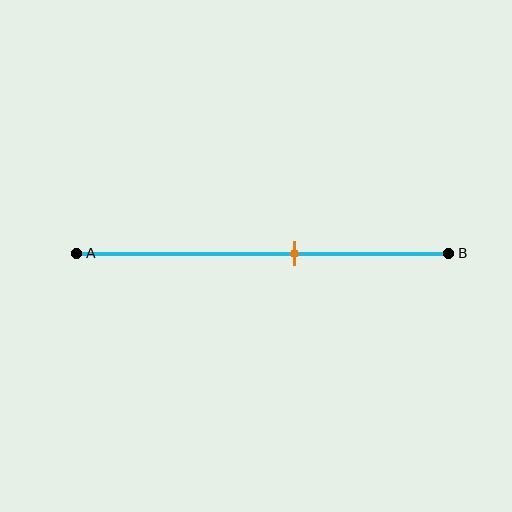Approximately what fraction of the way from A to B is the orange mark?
The orange mark is approximately 60% of the way from A to B.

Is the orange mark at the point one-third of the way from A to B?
No, the mark is at about 60% from A, not at the 33% one-third point.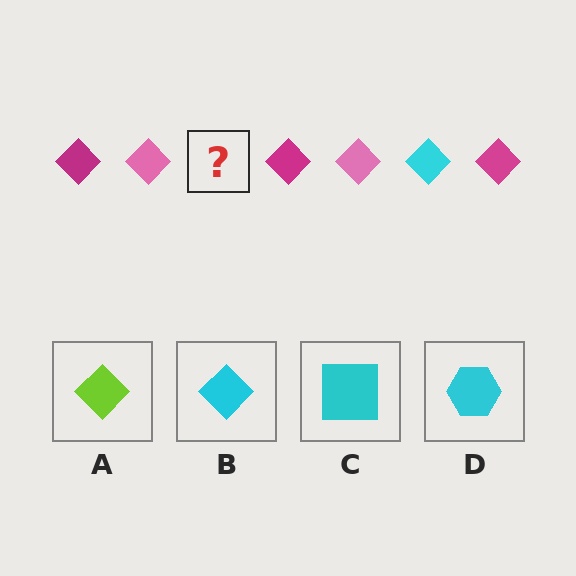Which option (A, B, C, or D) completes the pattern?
B.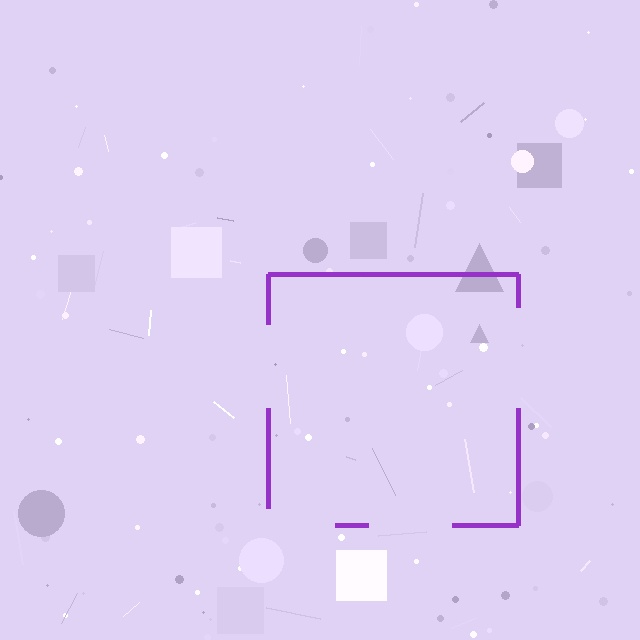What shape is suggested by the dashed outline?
The dashed outline suggests a square.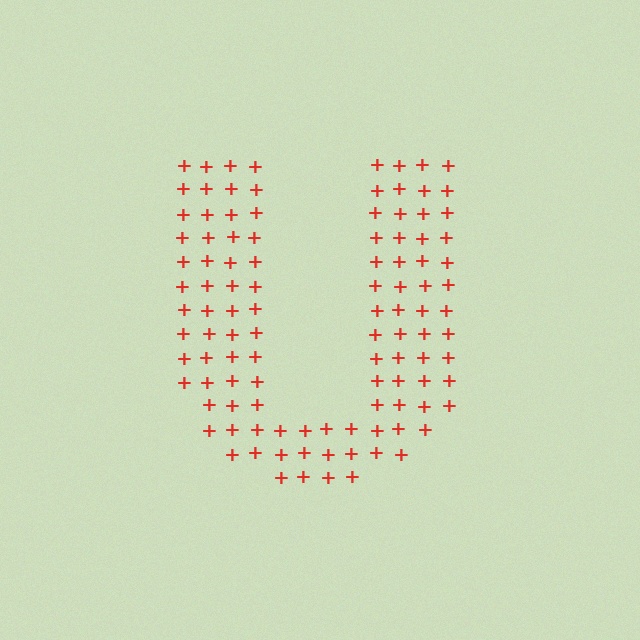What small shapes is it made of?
It is made of small plus signs.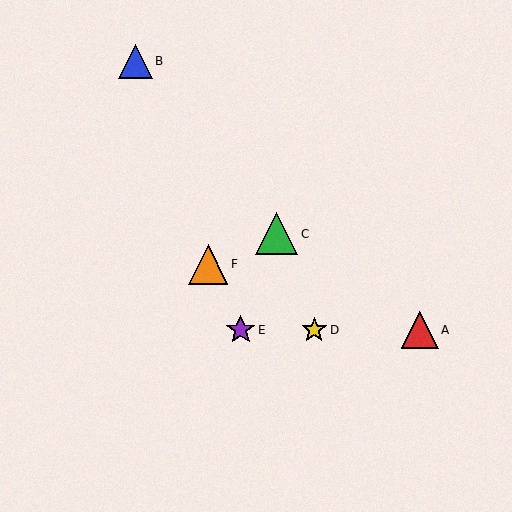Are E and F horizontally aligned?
No, E is at y≈330 and F is at y≈264.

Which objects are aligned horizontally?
Objects A, D, E are aligned horizontally.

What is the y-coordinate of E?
Object E is at y≈330.